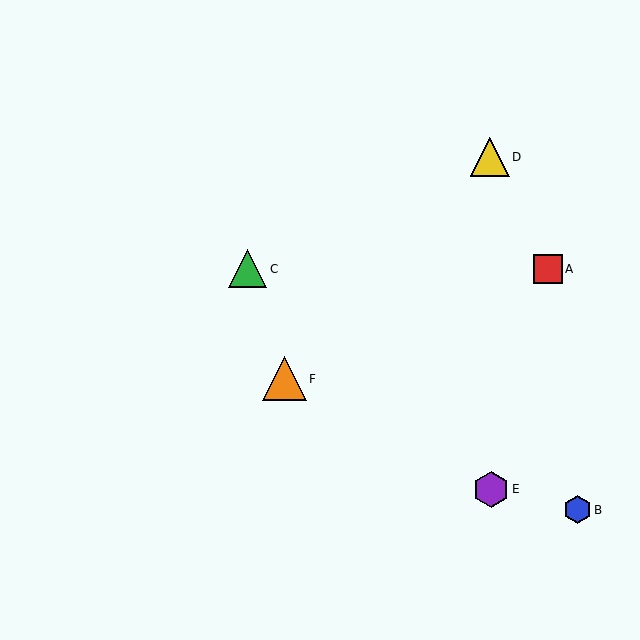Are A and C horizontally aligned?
Yes, both are at y≈269.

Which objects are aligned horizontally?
Objects A, C are aligned horizontally.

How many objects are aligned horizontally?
2 objects (A, C) are aligned horizontally.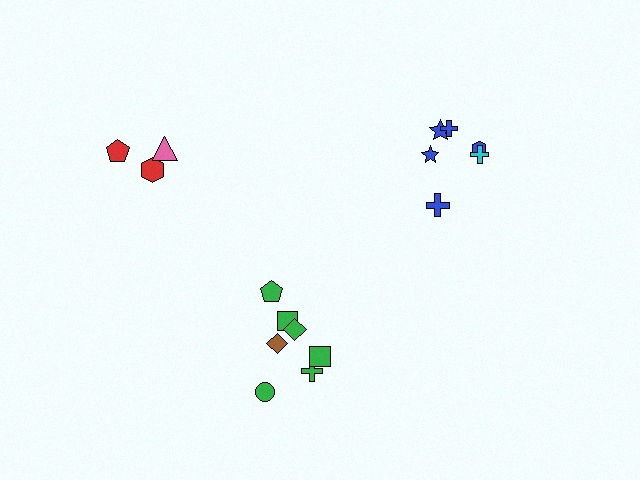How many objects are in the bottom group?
There are 7 objects.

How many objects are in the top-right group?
There are 6 objects.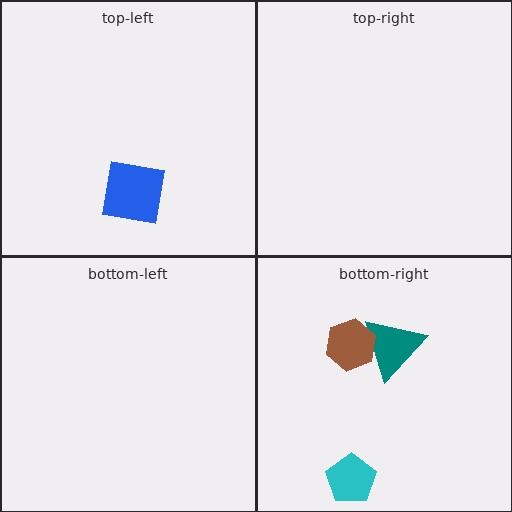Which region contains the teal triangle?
The bottom-right region.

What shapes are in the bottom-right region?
The teal triangle, the brown hexagon, the cyan pentagon.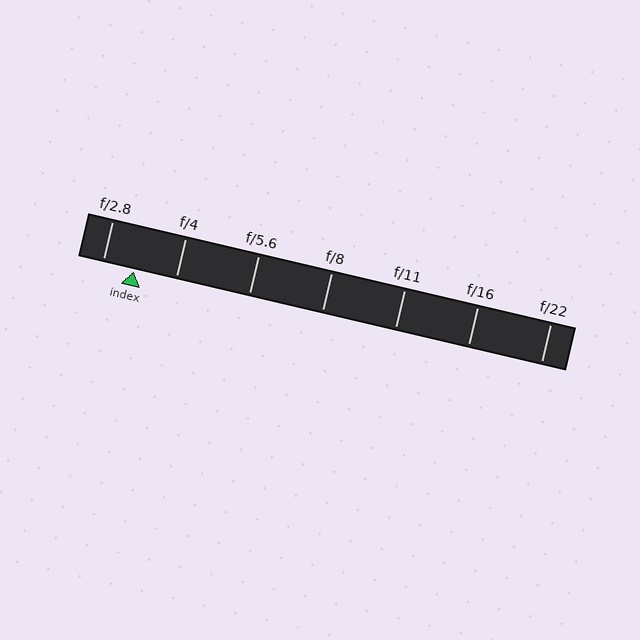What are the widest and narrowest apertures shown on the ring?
The widest aperture shown is f/2.8 and the narrowest is f/22.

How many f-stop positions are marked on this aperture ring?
There are 7 f-stop positions marked.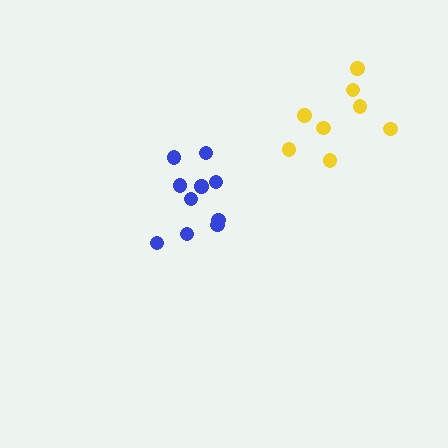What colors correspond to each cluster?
The clusters are colored: blue, yellow.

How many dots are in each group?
Group 1: 10 dots, Group 2: 8 dots (18 total).